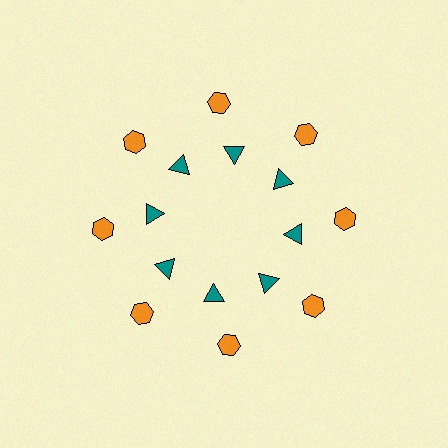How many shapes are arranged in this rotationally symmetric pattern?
There are 16 shapes, arranged in 8 groups of 2.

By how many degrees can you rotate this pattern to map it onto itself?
The pattern maps onto itself every 45 degrees of rotation.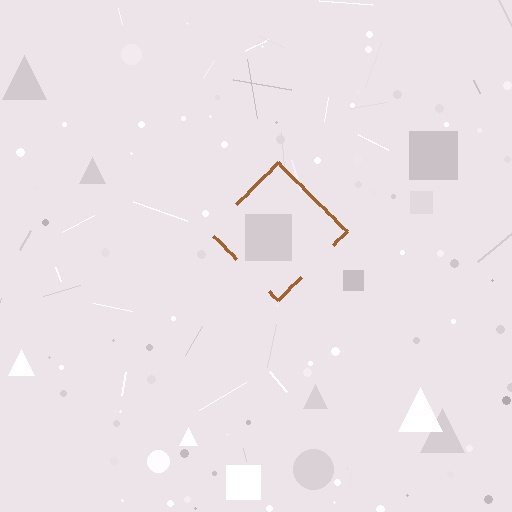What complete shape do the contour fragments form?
The contour fragments form a diamond.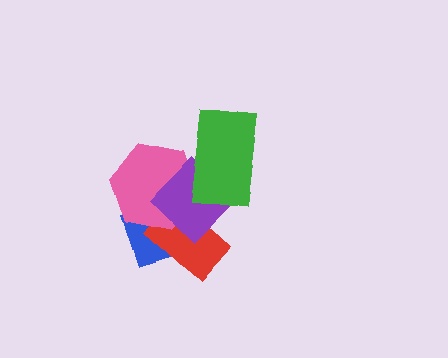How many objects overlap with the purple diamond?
4 objects overlap with the purple diamond.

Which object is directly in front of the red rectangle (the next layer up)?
The pink hexagon is directly in front of the red rectangle.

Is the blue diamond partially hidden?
Yes, it is partially covered by another shape.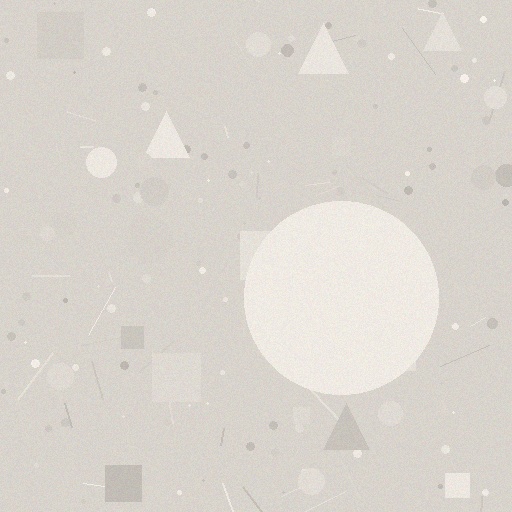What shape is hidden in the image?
A circle is hidden in the image.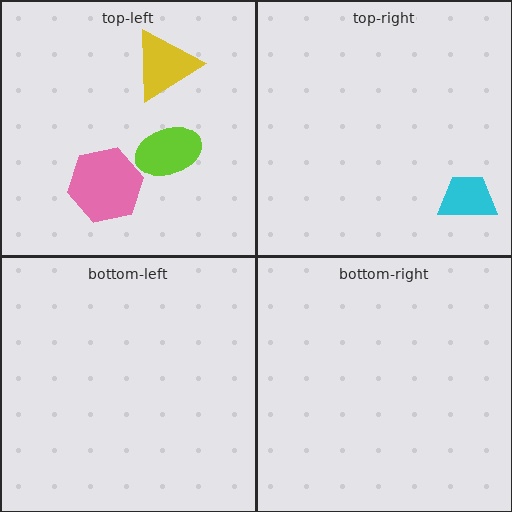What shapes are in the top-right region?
The cyan trapezoid.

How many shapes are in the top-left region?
3.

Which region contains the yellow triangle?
The top-left region.